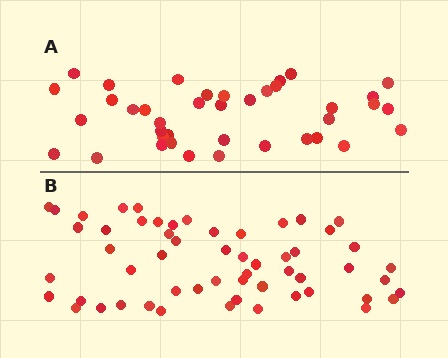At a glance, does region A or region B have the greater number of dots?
Region B (the bottom region) has more dots.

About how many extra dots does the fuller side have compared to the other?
Region B has approximately 15 more dots than region A.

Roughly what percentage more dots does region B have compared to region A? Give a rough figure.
About 45% more.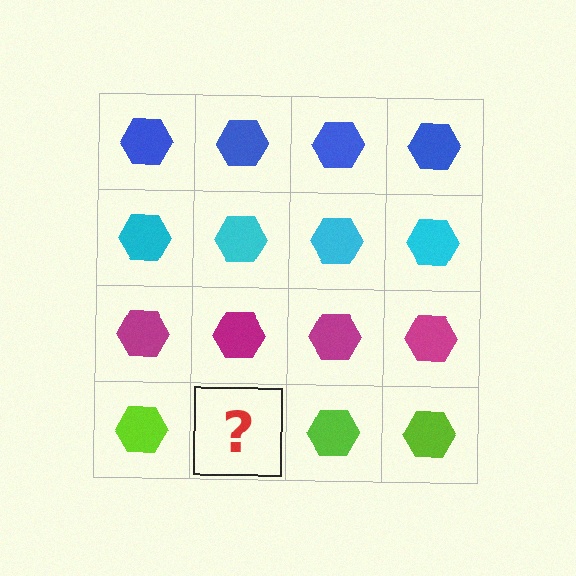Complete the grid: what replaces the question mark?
The question mark should be replaced with a lime hexagon.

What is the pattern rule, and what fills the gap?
The rule is that each row has a consistent color. The gap should be filled with a lime hexagon.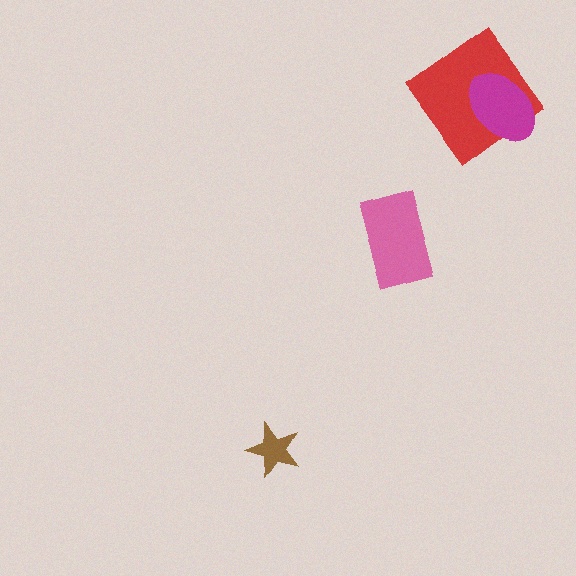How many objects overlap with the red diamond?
1 object overlaps with the red diamond.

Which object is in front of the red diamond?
The magenta ellipse is in front of the red diamond.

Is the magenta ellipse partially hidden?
No, no other shape covers it.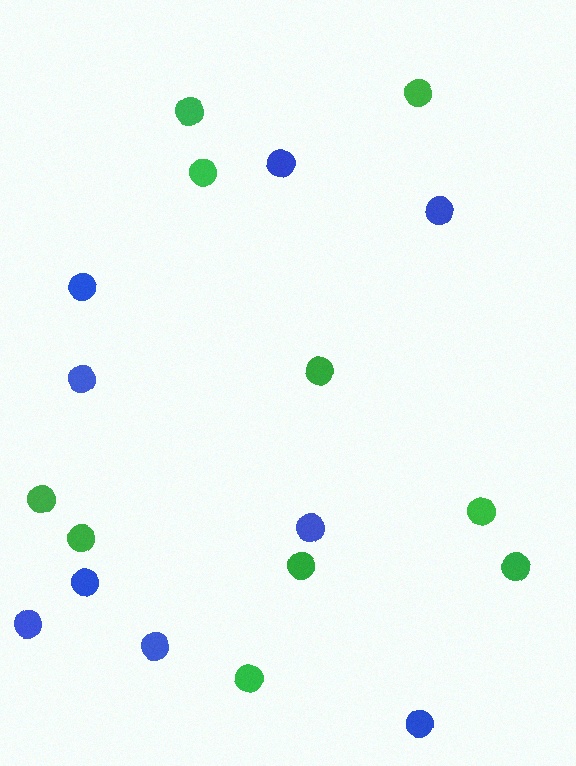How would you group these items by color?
There are 2 groups: one group of green circles (10) and one group of blue circles (9).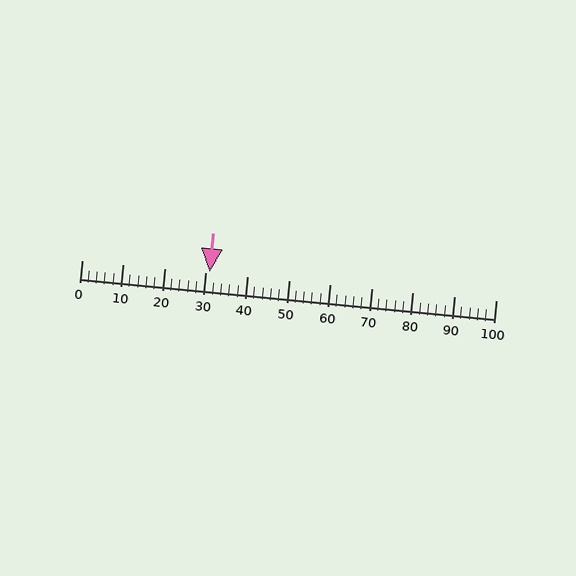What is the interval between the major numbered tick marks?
The major tick marks are spaced 10 units apart.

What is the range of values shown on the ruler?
The ruler shows values from 0 to 100.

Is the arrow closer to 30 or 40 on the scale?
The arrow is closer to 30.